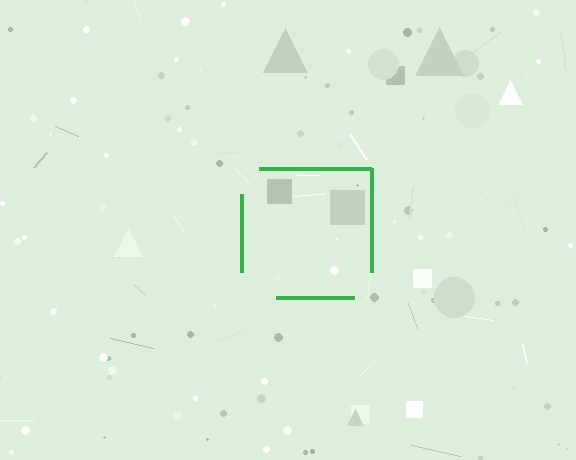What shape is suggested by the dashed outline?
The dashed outline suggests a square.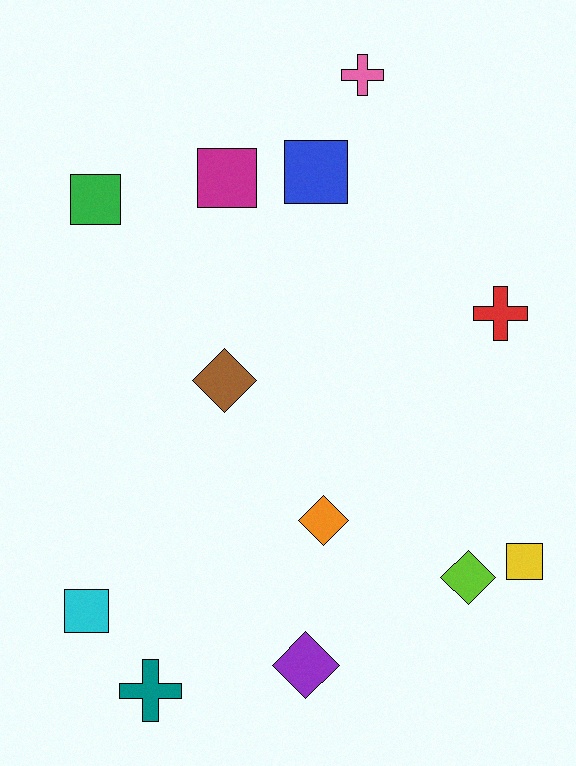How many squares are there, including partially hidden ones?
There are 5 squares.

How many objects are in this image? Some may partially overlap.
There are 12 objects.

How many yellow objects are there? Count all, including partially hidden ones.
There is 1 yellow object.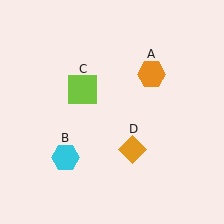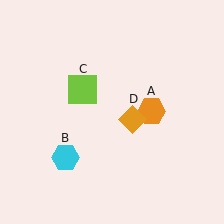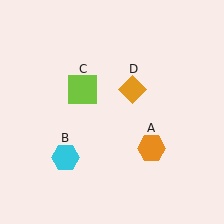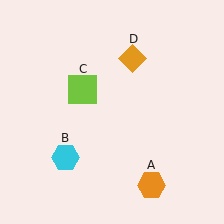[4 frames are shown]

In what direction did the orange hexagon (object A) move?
The orange hexagon (object A) moved down.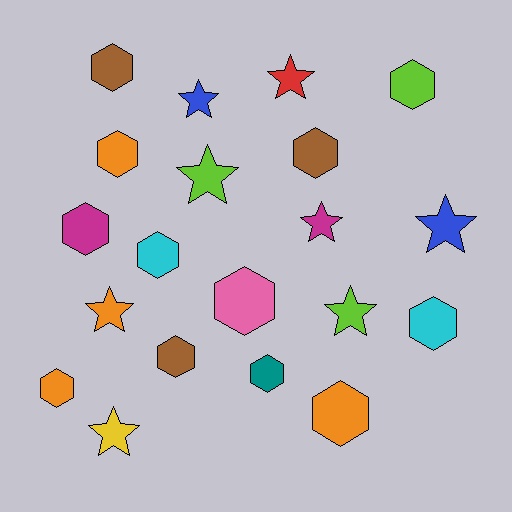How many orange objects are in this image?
There are 4 orange objects.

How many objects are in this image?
There are 20 objects.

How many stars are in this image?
There are 8 stars.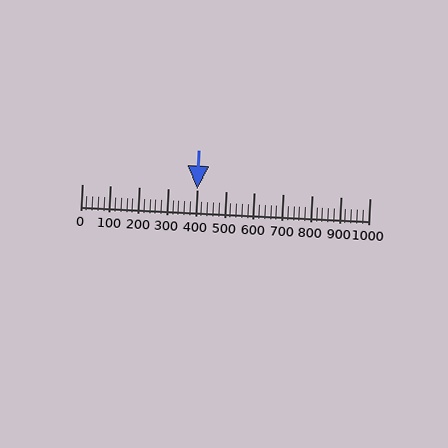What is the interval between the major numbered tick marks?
The major tick marks are spaced 100 units apart.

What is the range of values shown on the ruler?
The ruler shows values from 0 to 1000.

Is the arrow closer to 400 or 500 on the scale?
The arrow is closer to 400.